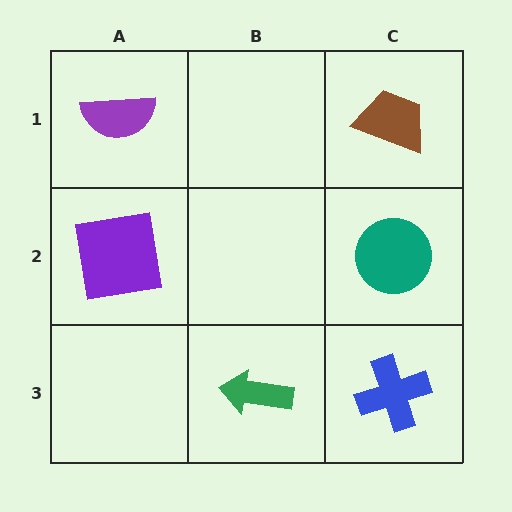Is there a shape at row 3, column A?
No, that cell is empty.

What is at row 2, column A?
A purple square.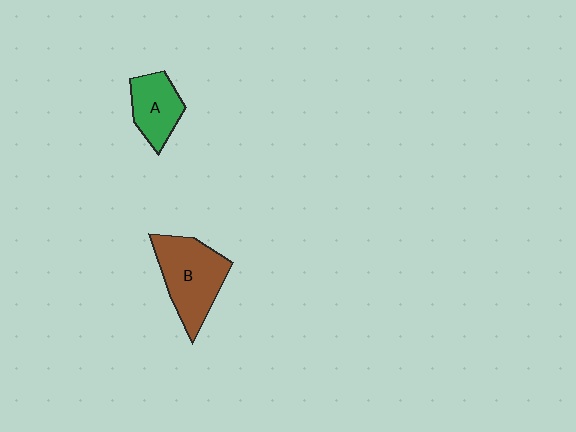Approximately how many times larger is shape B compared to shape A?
Approximately 1.6 times.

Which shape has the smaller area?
Shape A (green).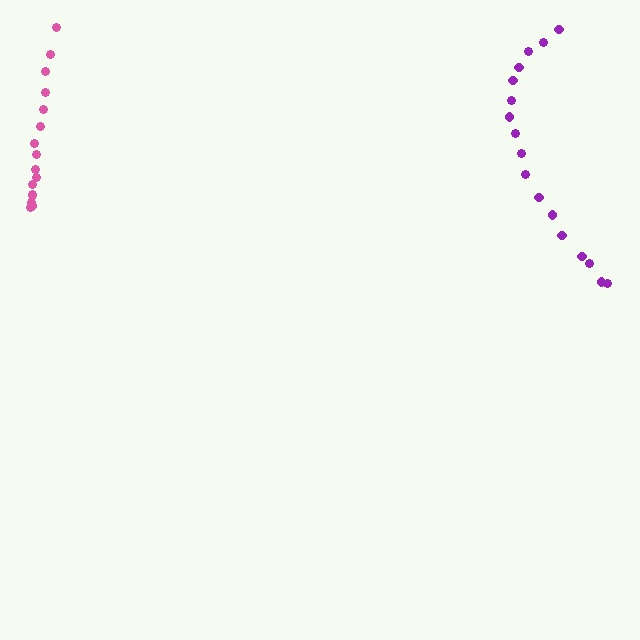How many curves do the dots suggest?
There are 2 distinct paths.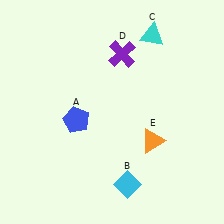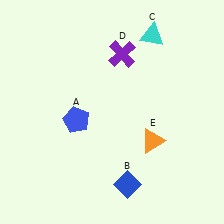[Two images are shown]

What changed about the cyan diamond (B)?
In Image 1, B is cyan. In Image 2, it changed to blue.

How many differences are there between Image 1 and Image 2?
There is 1 difference between the two images.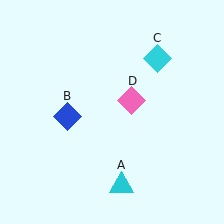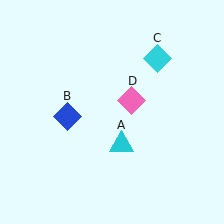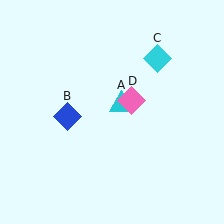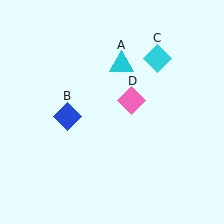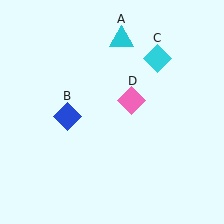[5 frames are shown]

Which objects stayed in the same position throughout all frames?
Blue diamond (object B) and cyan diamond (object C) and pink diamond (object D) remained stationary.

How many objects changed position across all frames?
1 object changed position: cyan triangle (object A).